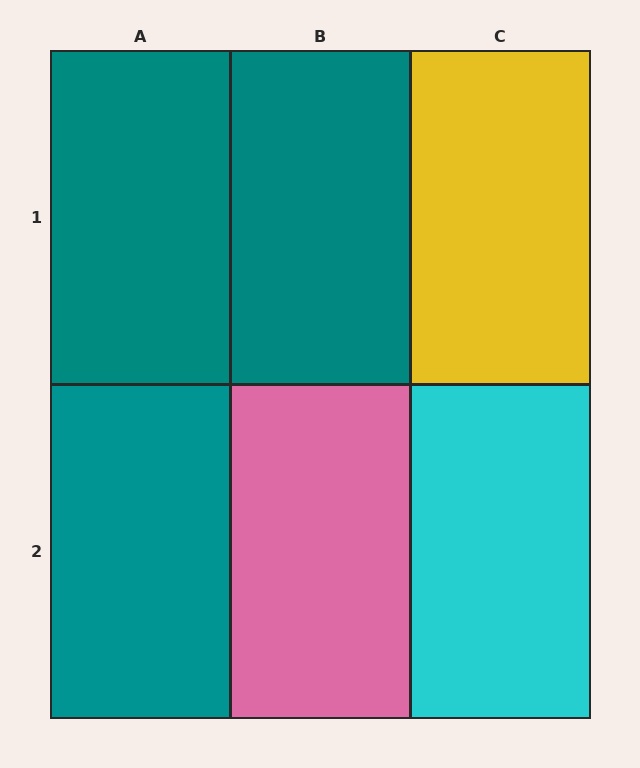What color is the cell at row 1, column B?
Teal.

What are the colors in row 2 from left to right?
Teal, pink, cyan.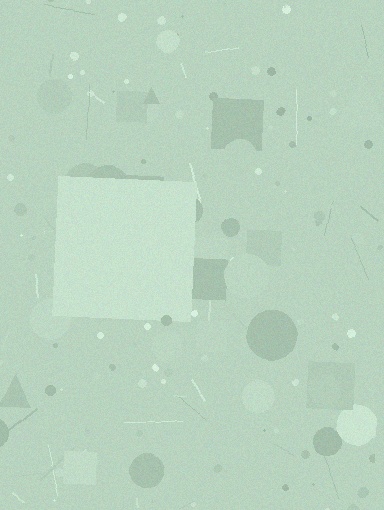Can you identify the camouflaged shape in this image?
The camouflaged shape is a square.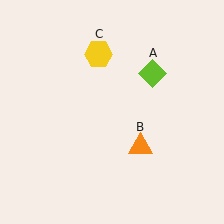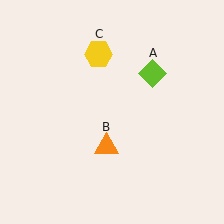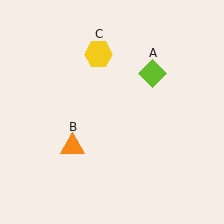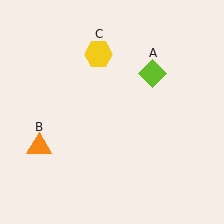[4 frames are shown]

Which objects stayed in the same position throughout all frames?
Lime diamond (object A) and yellow hexagon (object C) remained stationary.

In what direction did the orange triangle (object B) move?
The orange triangle (object B) moved left.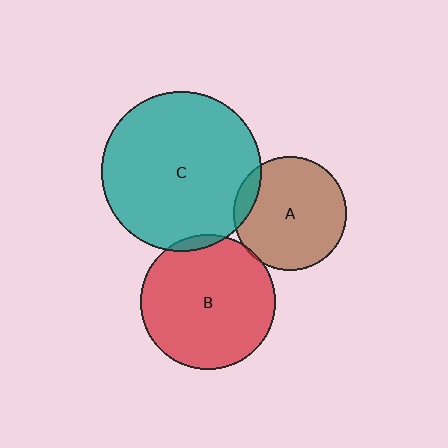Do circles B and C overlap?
Yes.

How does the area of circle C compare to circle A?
Approximately 2.0 times.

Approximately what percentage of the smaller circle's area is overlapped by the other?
Approximately 5%.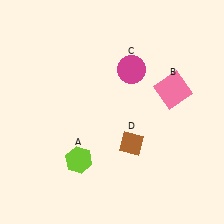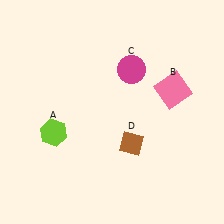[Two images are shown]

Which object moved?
The lime hexagon (A) moved up.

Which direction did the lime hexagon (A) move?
The lime hexagon (A) moved up.